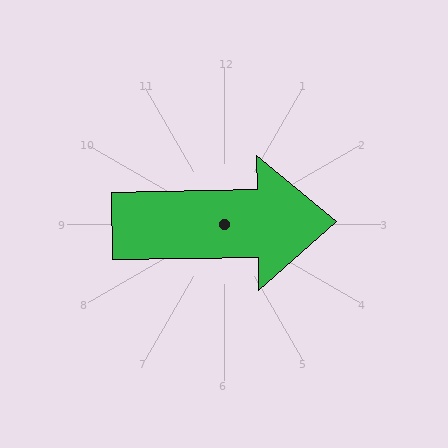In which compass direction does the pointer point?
East.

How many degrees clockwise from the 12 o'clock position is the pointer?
Approximately 89 degrees.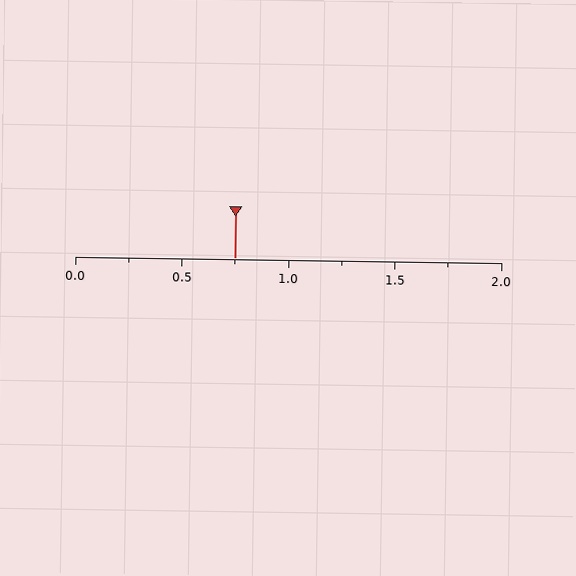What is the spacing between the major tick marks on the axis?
The major ticks are spaced 0.5 apart.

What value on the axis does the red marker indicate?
The marker indicates approximately 0.75.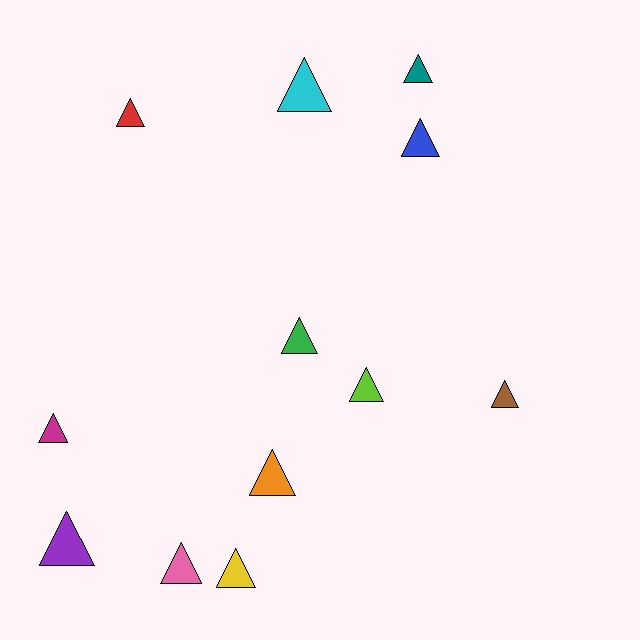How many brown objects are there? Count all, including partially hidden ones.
There is 1 brown object.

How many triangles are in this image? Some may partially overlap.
There are 12 triangles.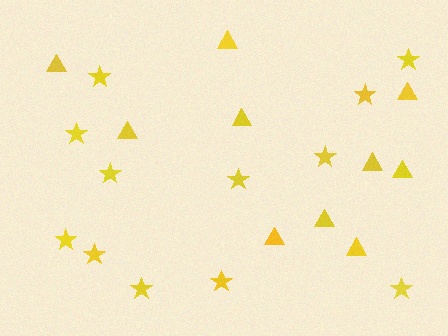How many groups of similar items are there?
There are 2 groups: one group of triangles (10) and one group of stars (12).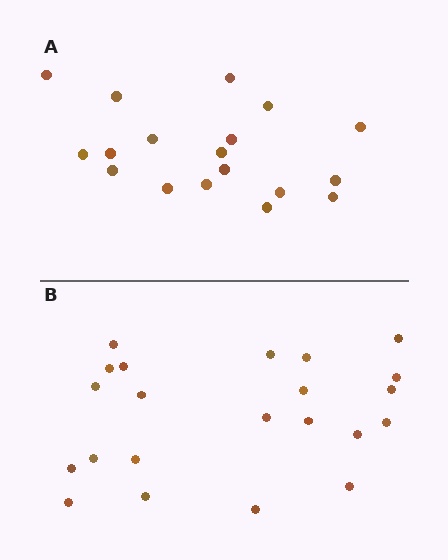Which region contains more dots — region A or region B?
Region B (the bottom region) has more dots.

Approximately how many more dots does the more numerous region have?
Region B has about 4 more dots than region A.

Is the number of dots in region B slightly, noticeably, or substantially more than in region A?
Region B has only slightly more — the two regions are fairly close. The ratio is roughly 1.2 to 1.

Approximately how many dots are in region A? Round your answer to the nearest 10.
About 20 dots. (The exact count is 18, which rounds to 20.)